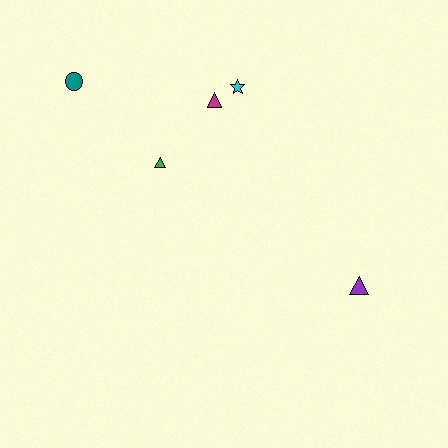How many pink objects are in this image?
There are no pink objects.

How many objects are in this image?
There are 5 objects.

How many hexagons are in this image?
There are no hexagons.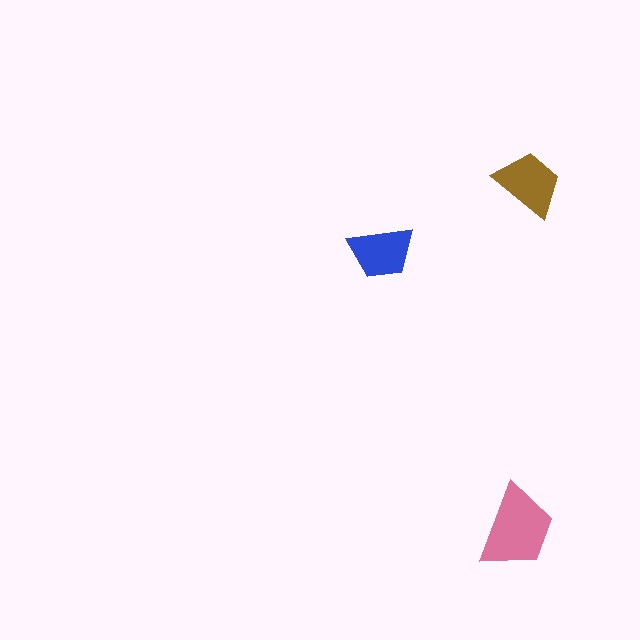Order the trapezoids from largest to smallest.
the pink one, the brown one, the blue one.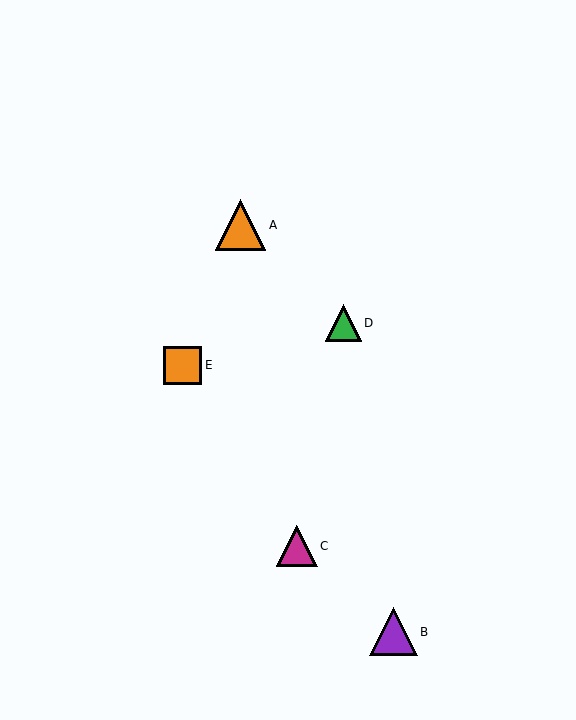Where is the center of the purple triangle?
The center of the purple triangle is at (394, 632).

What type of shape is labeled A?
Shape A is an orange triangle.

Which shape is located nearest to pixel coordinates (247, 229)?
The orange triangle (labeled A) at (240, 225) is nearest to that location.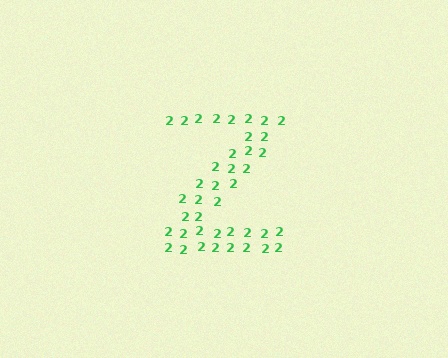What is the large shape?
The large shape is the letter Z.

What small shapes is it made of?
It is made of small digit 2's.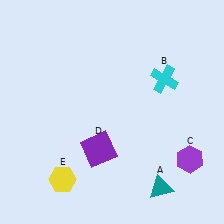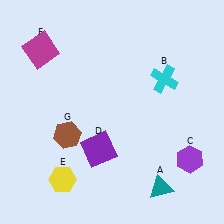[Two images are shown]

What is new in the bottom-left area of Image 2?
A brown hexagon (G) was added in the bottom-left area of Image 2.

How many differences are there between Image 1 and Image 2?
There are 2 differences between the two images.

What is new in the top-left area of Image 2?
A magenta square (F) was added in the top-left area of Image 2.